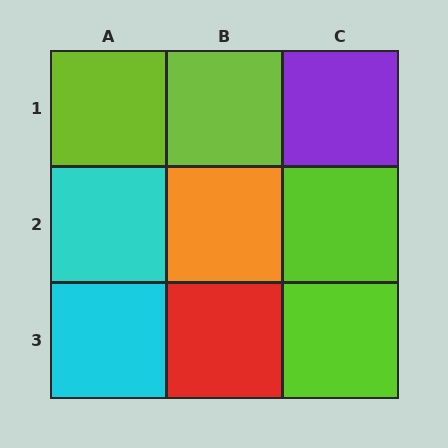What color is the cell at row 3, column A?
Cyan.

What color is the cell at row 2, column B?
Orange.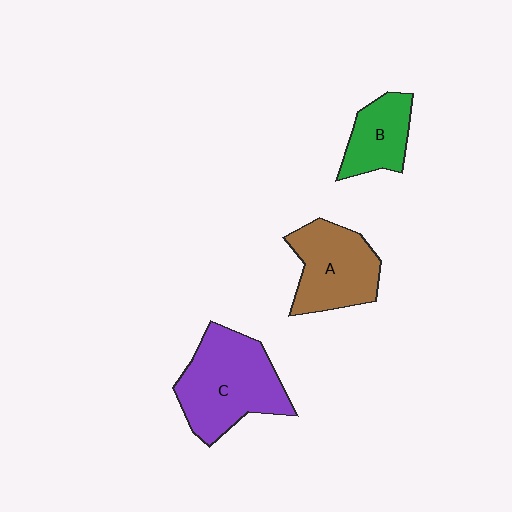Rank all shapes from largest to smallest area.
From largest to smallest: C (purple), A (brown), B (green).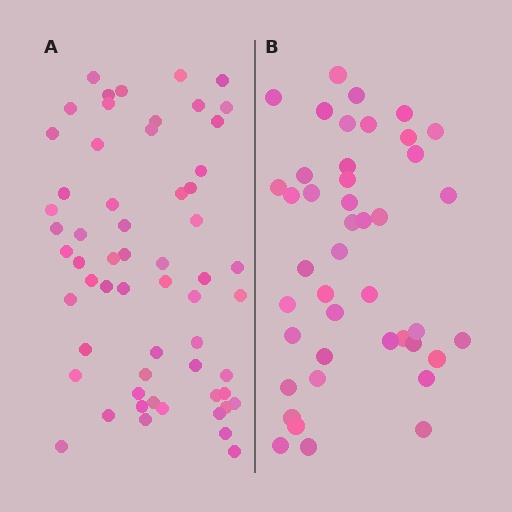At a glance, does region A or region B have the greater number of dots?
Region A (the left region) has more dots.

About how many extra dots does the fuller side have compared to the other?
Region A has approximately 15 more dots than region B.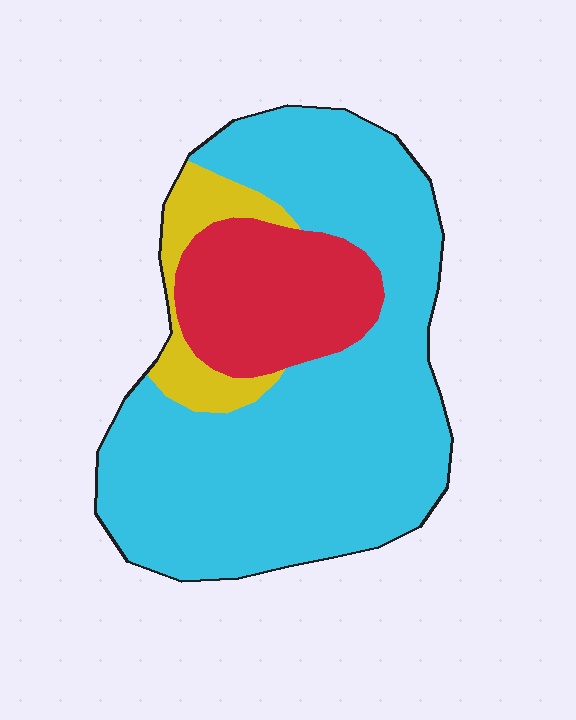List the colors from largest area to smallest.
From largest to smallest: cyan, red, yellow.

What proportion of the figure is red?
Red takes up less than a quarter of the figure.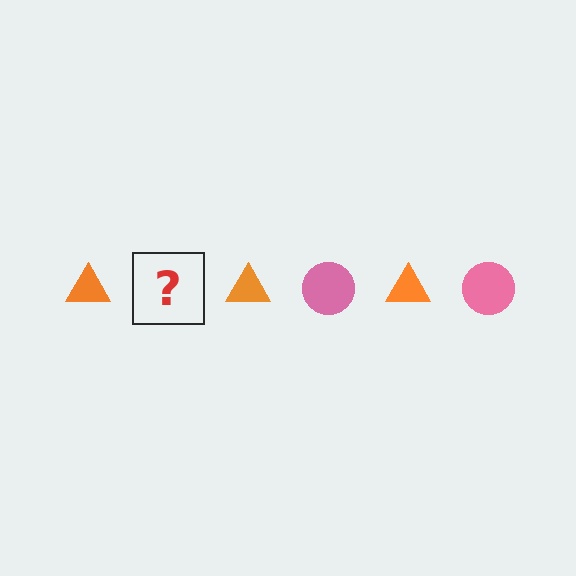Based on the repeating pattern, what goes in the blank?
The blank should be a pink circle.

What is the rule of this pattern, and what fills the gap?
The rule is that the pattern alternates between orange triangle and pink circle. The gap should be filled with a pink circle.